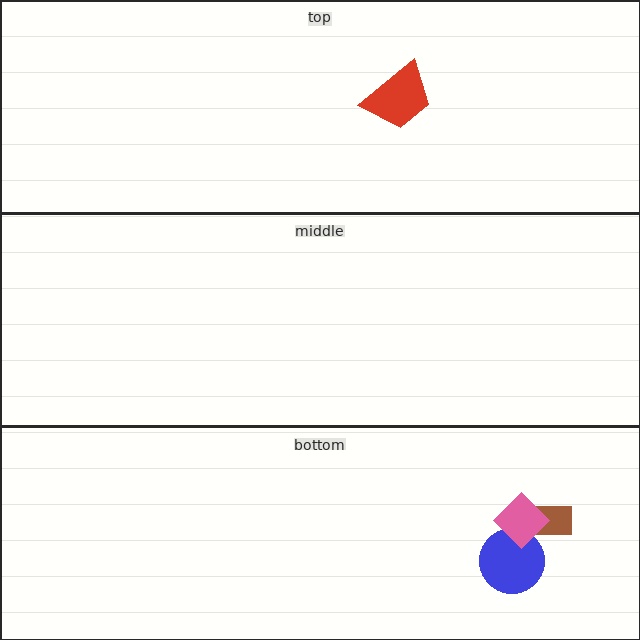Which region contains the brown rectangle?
The bottom region.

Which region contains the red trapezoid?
The top region.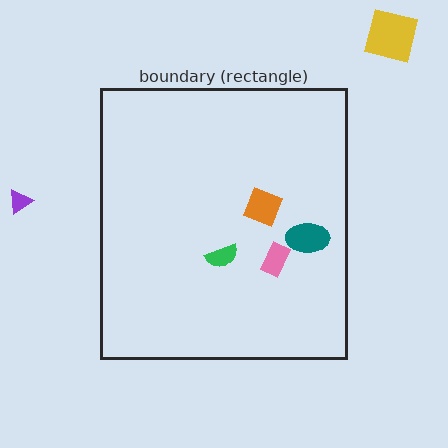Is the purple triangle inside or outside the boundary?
Outside.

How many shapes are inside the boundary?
4 inside, 2 outside.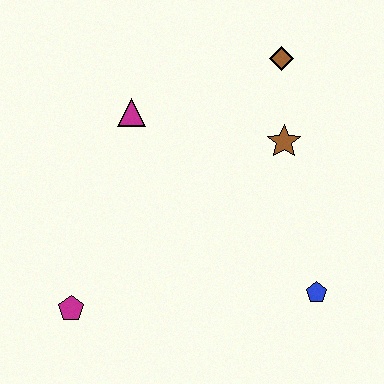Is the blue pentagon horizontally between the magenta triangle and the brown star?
No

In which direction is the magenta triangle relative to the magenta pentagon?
The magenta triangle is above the magenta pentagon.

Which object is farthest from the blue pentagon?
The magenta triangle is farthest from the blue pentagon.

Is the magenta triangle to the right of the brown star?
No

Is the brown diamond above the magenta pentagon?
Yes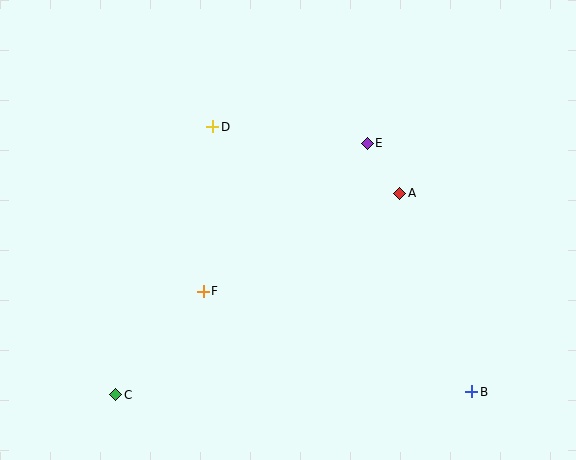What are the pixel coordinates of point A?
Point A is at (400, 193).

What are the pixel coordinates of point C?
Point C is at (116, 395).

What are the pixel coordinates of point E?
Point E is at (367, 143).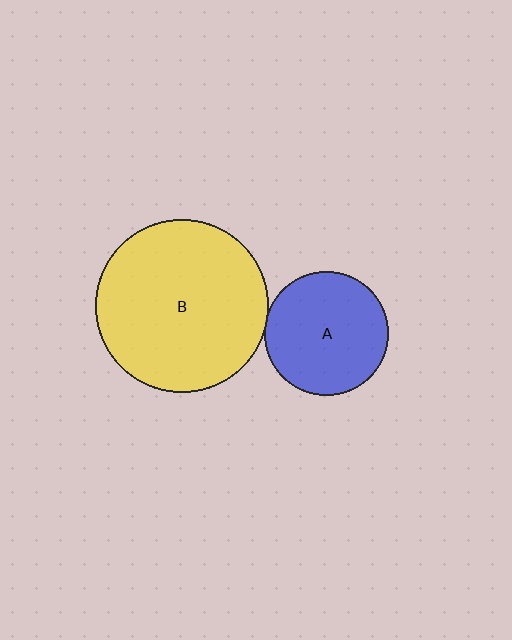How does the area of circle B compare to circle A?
Approximately 1.9 times.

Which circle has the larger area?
Circle B (yellow).